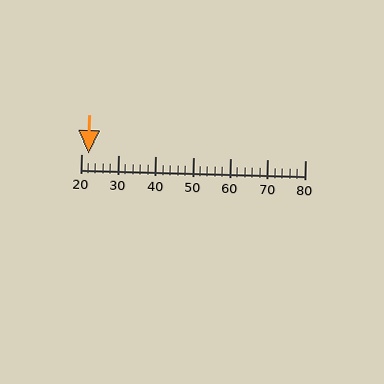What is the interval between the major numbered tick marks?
The major tick marks are spaced 10 units apart.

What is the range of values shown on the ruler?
The ruler shows values from 20 to 80.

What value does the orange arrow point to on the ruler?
The orange arrow points to approximately 22.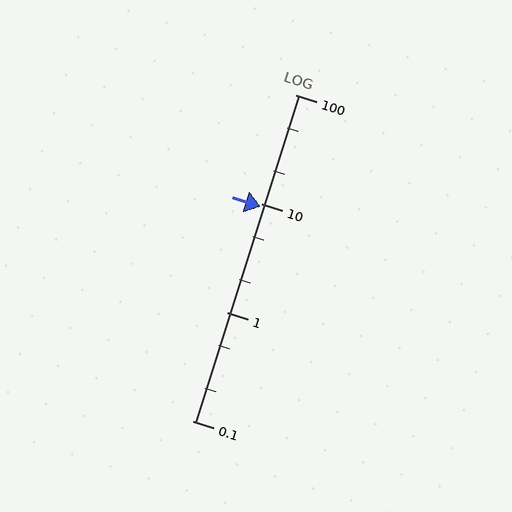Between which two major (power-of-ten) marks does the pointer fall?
The pointer is between 1 and 10.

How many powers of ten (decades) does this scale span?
The scale spans 3 decades, from 0.1 to 100.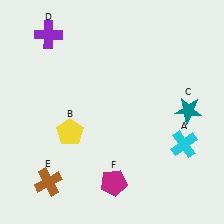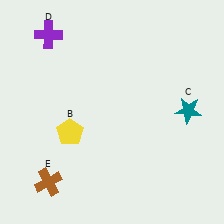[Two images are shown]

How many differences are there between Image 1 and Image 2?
There are 2 differences between the two images.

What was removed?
The cyan cross (A), the magenta pentagon (F) were removed in Image 2.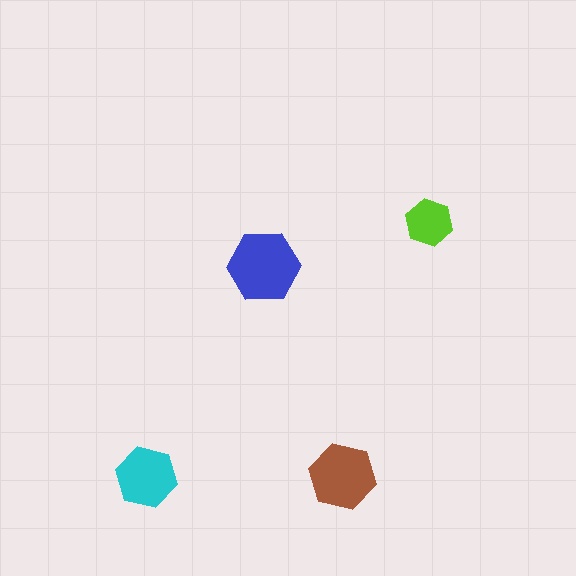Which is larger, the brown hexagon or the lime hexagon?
The brown one.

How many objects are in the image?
There are 4 objects in the image.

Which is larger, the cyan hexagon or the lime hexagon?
The cyan one.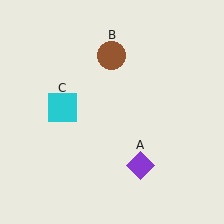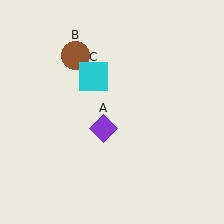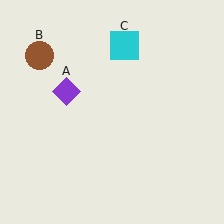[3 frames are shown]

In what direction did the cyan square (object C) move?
The cyan square (object C) moved up and to the right.